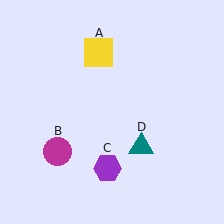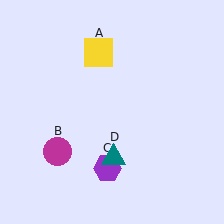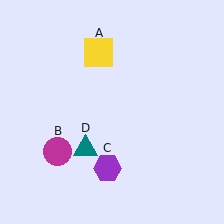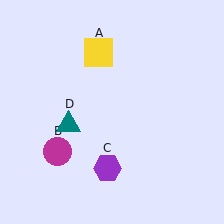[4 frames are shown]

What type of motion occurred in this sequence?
The teal triangle (object D) rotated clockwise around the center of the scene.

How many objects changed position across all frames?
1 object changed position: teal triangle (object D).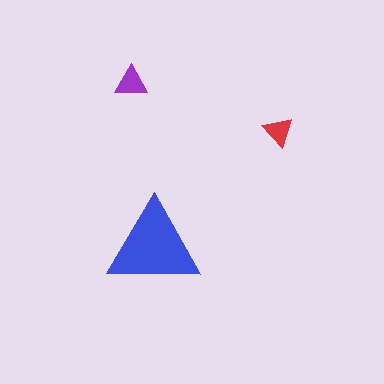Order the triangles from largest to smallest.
the blue one, the purple one, the red one.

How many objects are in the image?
There are 3 objects in the image.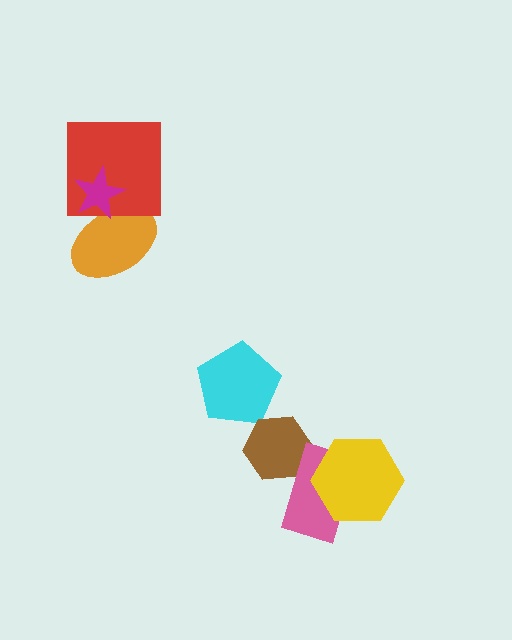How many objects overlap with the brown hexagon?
1 object overlaps with the brown hexagon.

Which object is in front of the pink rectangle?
The yellow hexagon is in front of the pink rectangle.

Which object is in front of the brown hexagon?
The pink rectangle is in front of the brown hexagon.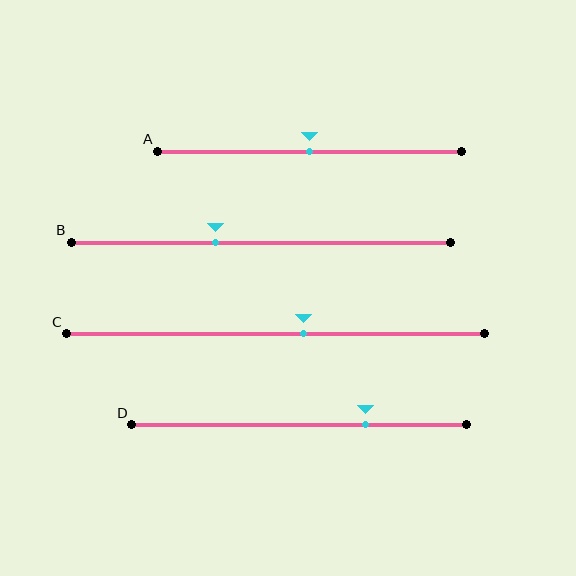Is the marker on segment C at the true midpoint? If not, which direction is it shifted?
No, the marker on segment C is shifted to the right by about 7% of the segment length.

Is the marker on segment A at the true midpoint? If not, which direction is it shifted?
Yes, the marker on segment A is at the true midpoint.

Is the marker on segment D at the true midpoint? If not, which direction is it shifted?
No, the marker on segment D is shifted to the right by about 20% of the segment length.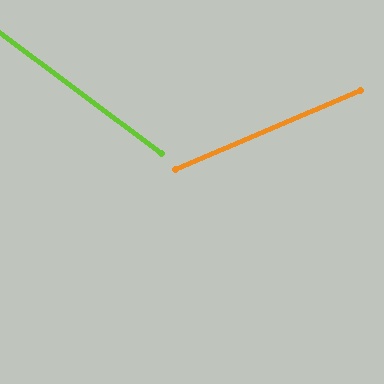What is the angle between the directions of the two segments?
Approximately 60 degrees.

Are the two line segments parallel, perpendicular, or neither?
Neither parallel nor perpendicular — they differ by about 60°.